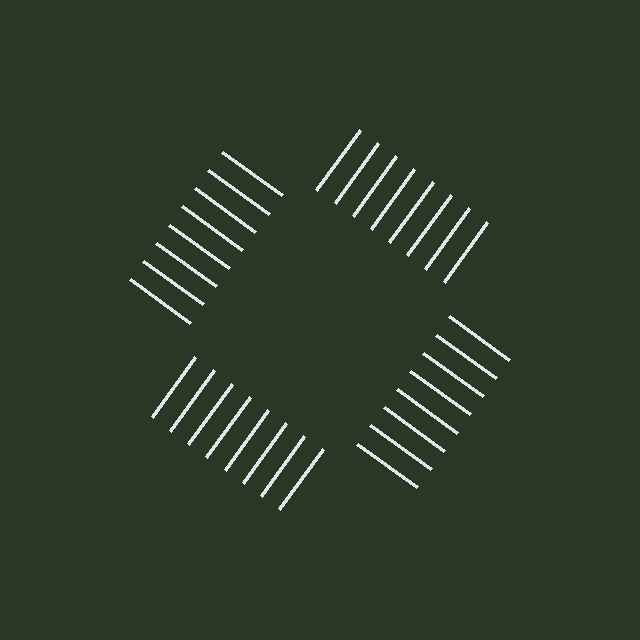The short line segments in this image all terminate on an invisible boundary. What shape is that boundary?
An illusory square — the line segments terminate on its edges but no continuous stroke is drawn.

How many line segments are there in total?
32 — 8 along each of the 4 edges.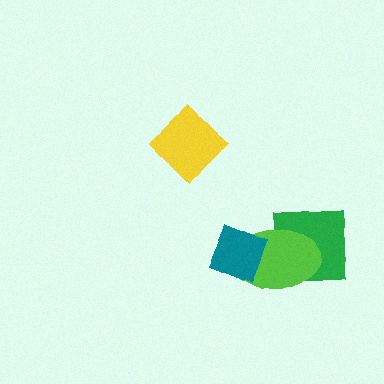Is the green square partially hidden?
Yes, it is partially covered by another shape.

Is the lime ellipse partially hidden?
Yes, it is partially covered by another shape.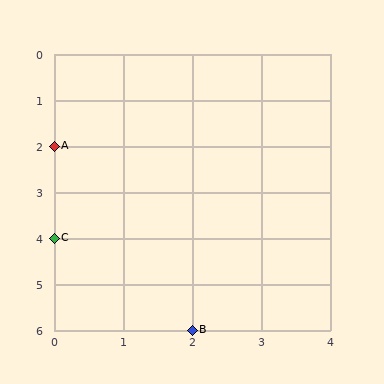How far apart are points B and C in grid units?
Points B and C are 2 columns and 2 rows apart (about 2.8 grid units diagonally).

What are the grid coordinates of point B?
Point B is at grid coordinates (2, 6).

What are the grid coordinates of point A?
Point A is at grid coordinates (0, 2).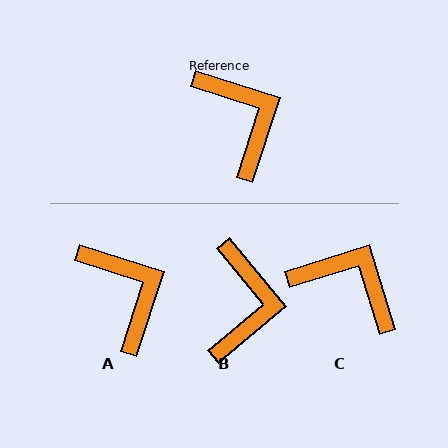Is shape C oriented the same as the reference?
No, it is off by about 35 degrees.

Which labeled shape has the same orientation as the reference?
A.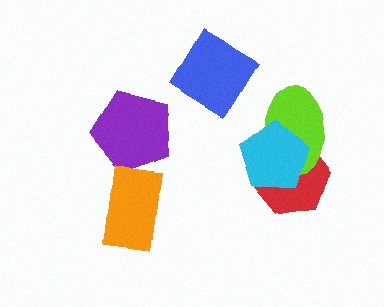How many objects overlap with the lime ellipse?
2 objects overlap with the lime ellipse.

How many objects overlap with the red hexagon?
2 objects overlap with the red hexagon.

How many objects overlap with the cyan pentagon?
2 objects overlap with the cyan pentagon.